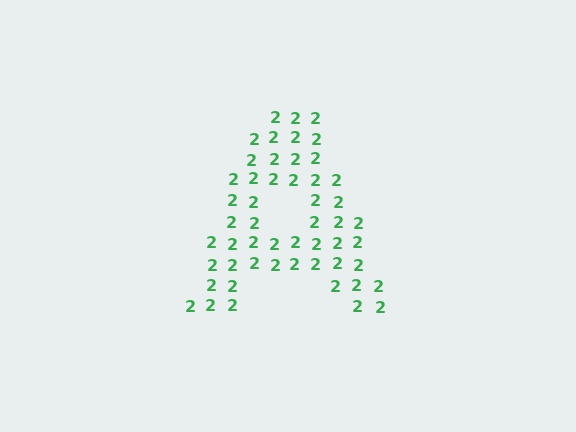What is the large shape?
The large shape is the letter A.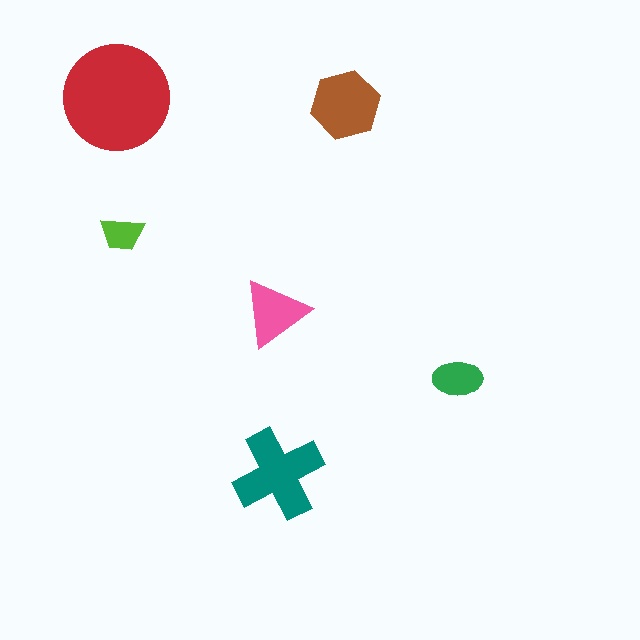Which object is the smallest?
The lime trapezoid.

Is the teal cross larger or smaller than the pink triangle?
Larger.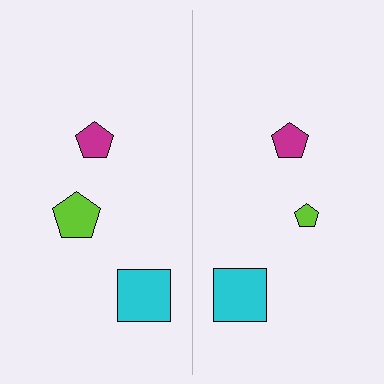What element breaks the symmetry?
The lime pentagon on the right side has a different size than its mirror counterpart.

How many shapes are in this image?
There are 6 shapes in this image.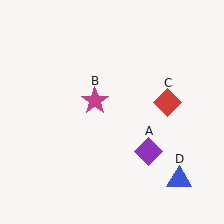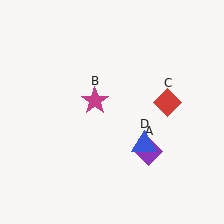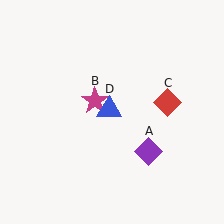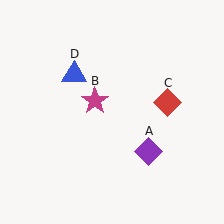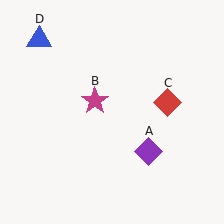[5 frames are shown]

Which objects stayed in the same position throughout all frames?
Purple diamond (object A) and magenta star (object B) and red diamond (object C) remained stationary.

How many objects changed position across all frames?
1 object changed position: blue triangle (object D).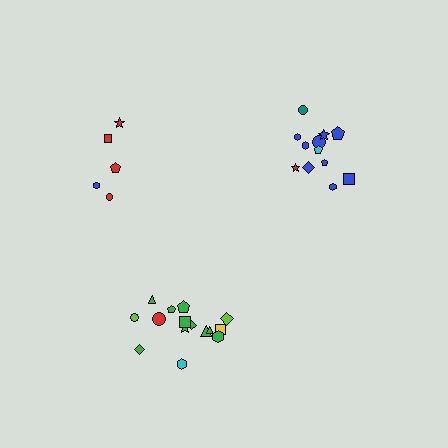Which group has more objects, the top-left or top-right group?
The top-right group.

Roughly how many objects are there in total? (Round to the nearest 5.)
Roughly 30 objects in total.